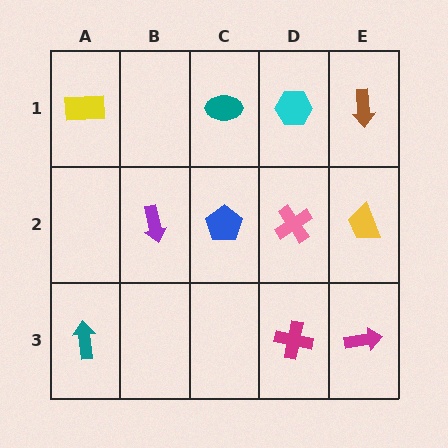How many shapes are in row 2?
4 shapes.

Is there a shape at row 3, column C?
No, that cell is empty.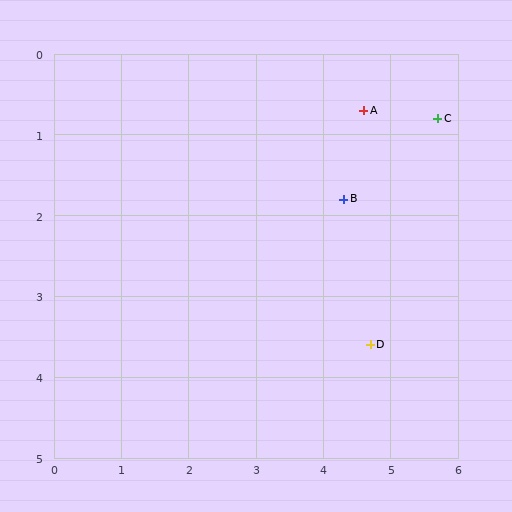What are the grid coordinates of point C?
Point C is at approximately (5.7, 0.8).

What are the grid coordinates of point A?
Point A is at approximately (4.6, 0.7).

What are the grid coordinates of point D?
Point D is at approximately (4.7, 3.6).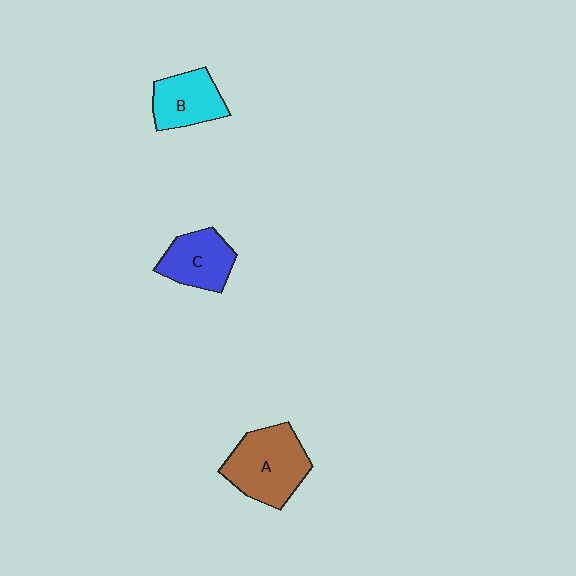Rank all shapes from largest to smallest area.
From largest to smallest: A (brown), C (blue), B (cyan).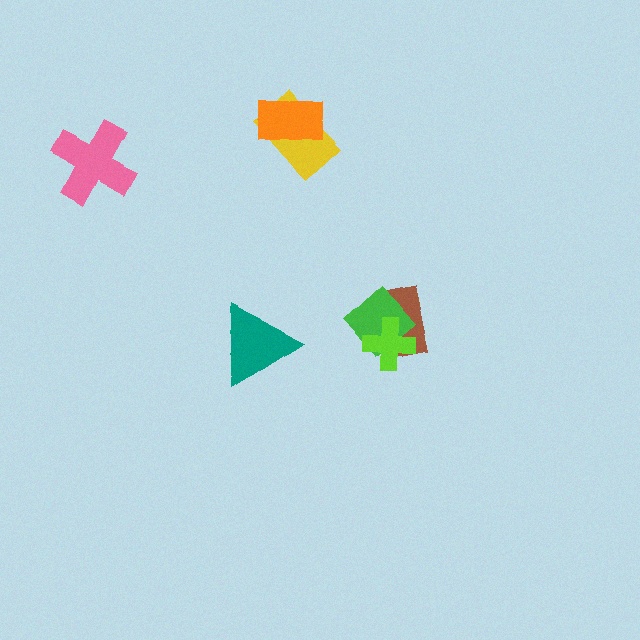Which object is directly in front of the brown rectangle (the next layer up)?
The green diamond is directly in front of the brown rectangle.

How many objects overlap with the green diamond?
2 objects overlap with the green diamond.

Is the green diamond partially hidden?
Yes, it is partially covered by another shape.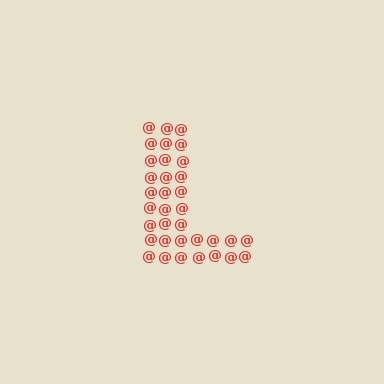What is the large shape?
The large shape is the letter L.